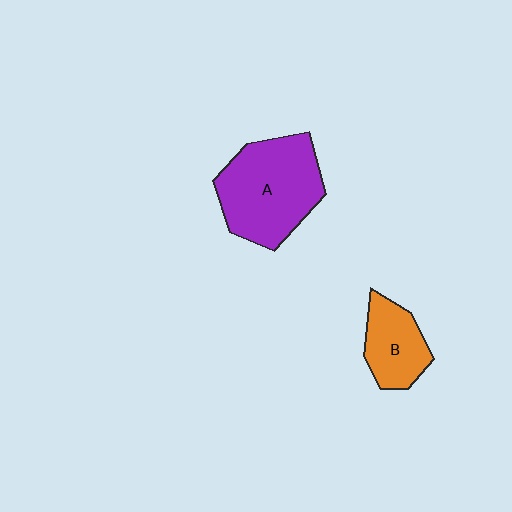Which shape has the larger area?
Shape A (purple).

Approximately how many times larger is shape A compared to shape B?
Approximately 1.9 times.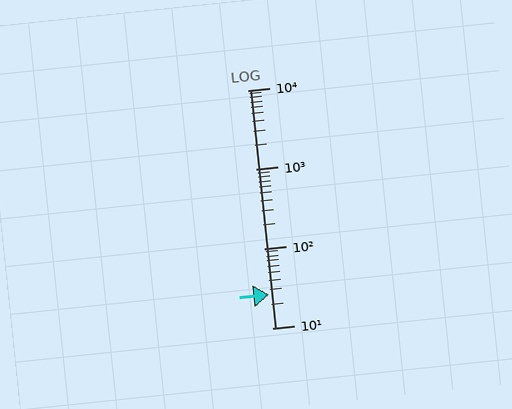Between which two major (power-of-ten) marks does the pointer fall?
The pointer is between 10 and 100.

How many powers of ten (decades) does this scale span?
The scale spans 3 decades, from 10 to 10000.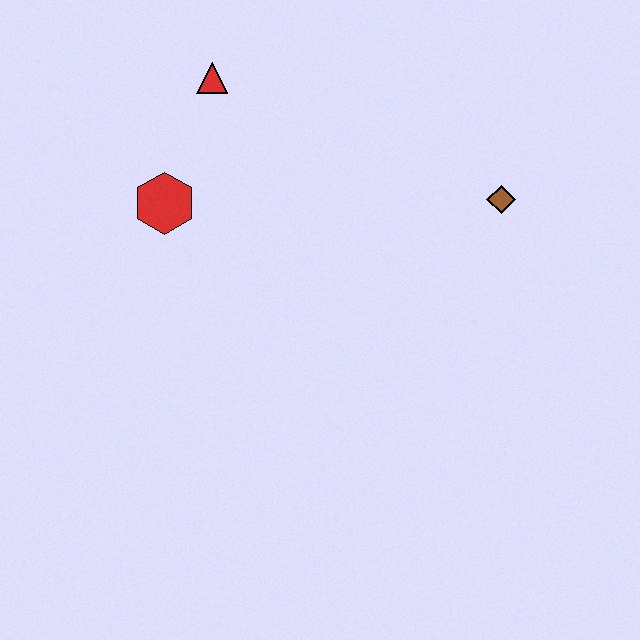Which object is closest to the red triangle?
The red hexagon is closest to the red triangle.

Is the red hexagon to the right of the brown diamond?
No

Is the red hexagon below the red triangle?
Yes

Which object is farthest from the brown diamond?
The red hexagon is farthest from the brown diamond.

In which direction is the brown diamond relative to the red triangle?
The brown diamond is to the right of the red triangle.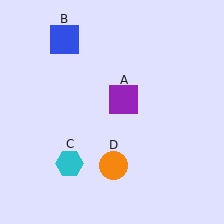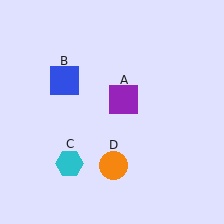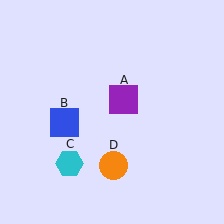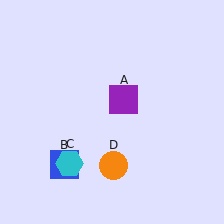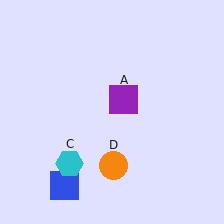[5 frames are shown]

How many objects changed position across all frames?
1 object changed position: blue square (object B).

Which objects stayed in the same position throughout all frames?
Purple square (object A) and cyan hexagon (object C) and orange circle (object D) remained stationary.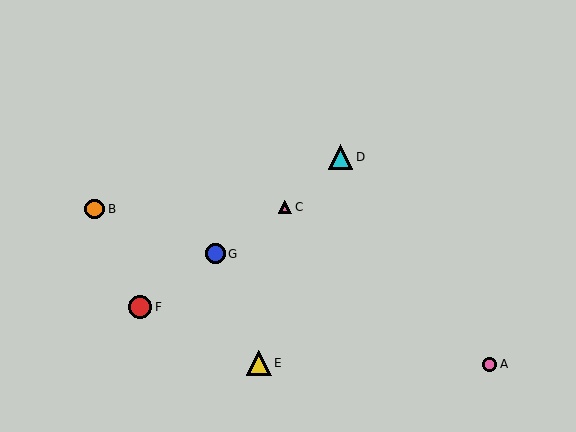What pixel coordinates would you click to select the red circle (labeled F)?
Click at (140, 307) to select the red circle F.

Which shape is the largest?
The yellow triangle (labeled E) is the largest.